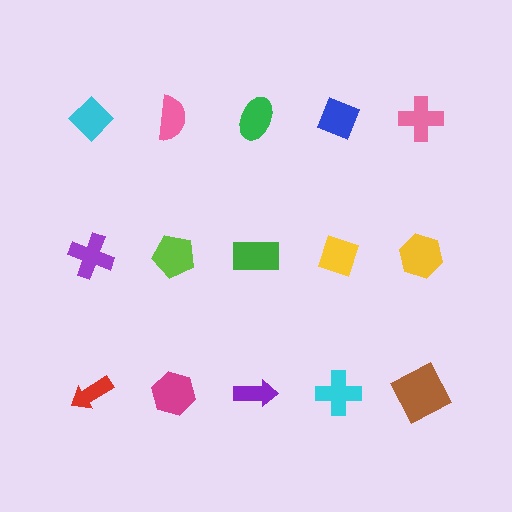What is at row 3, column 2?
A magenta hexagon.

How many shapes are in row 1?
5 shapes.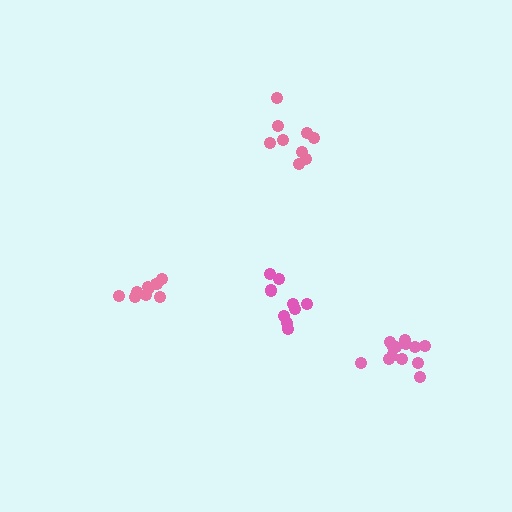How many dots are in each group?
Group 1: 9 dots, Group 2: 9 dots, Group 3: 9 dots, Group 4: 13 dots (40 total).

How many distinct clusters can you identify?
There are 4 distinct clusters.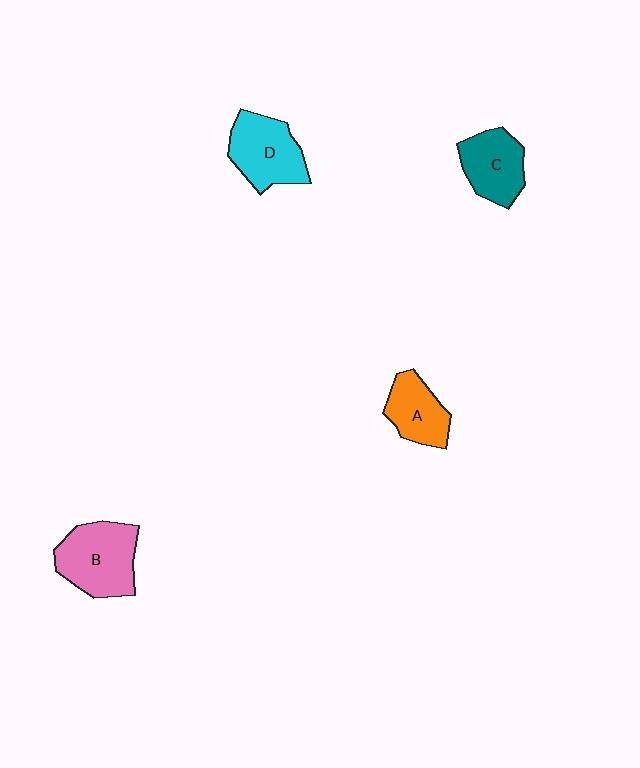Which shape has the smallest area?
Shape A (orange).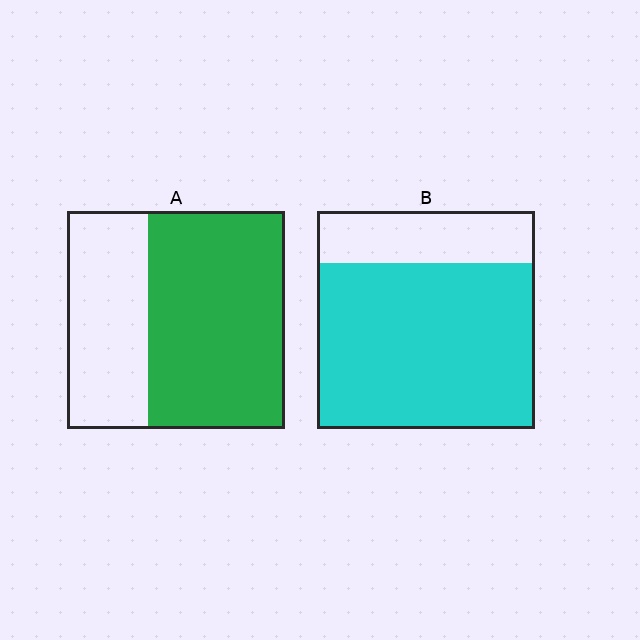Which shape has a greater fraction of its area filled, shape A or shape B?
Shape B.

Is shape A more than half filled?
Yes.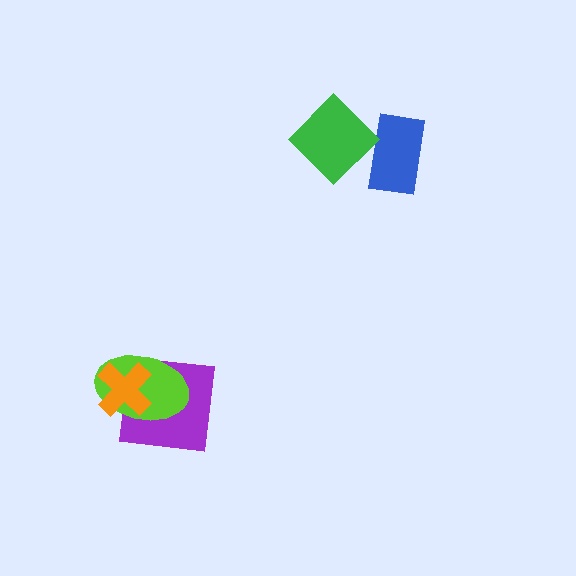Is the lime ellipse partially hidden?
Yes, it is partially covered by another shape.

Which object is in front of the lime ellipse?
The orange cross is in front of the lime ellipse.